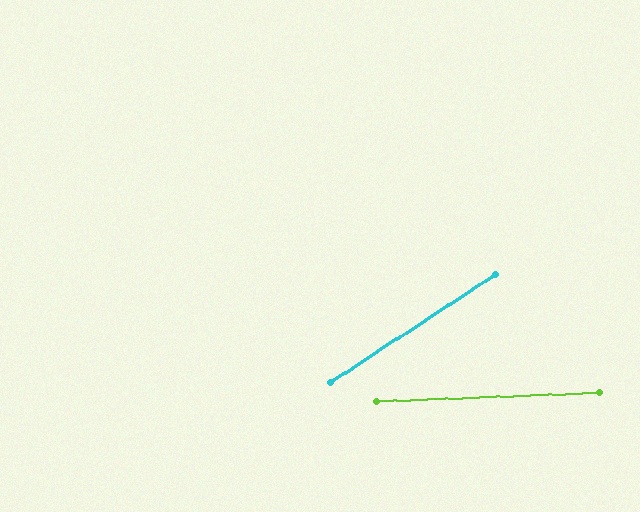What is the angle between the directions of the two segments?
Approximately 31 degrees.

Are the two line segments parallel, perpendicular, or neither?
Neither parallel nor perpendicular — they differ by about 31°.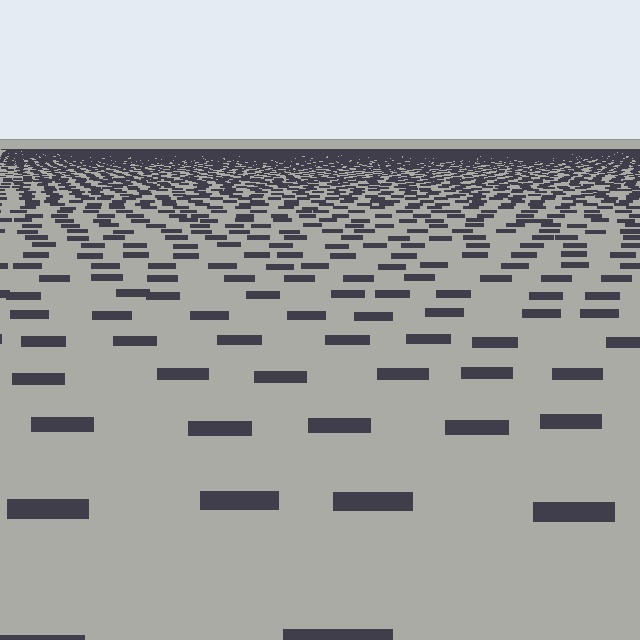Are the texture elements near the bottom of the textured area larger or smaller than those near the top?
Larger. Near the bottom, elements are closer to the viewer and appear at a bigger on-screen size.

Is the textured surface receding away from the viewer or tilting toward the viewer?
The surface is receding away from the viewer. Texture elements get smaller and denser toward the top.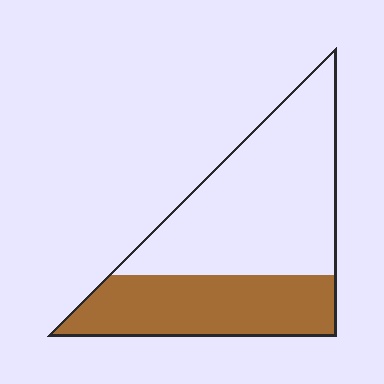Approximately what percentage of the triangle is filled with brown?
Approximately 40%.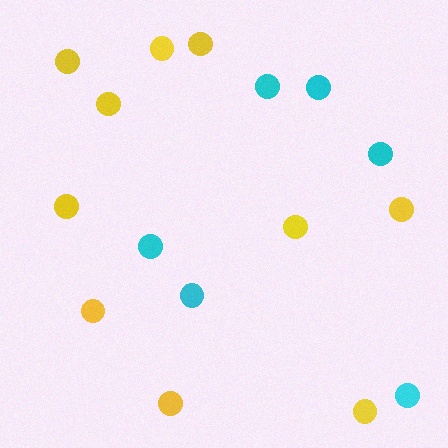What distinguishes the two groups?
There are 2 groups: one group of cyan circles (6) and one group of yellow circles (10).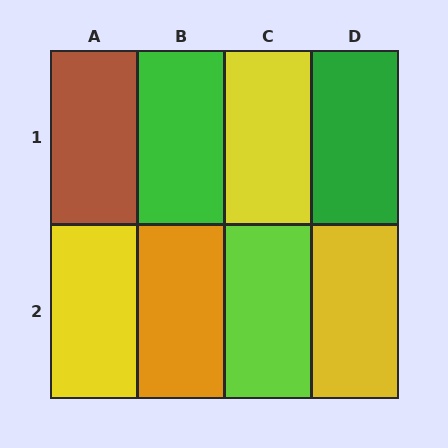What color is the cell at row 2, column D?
Yellow.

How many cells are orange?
1 cell is orange.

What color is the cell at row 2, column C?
Lime.